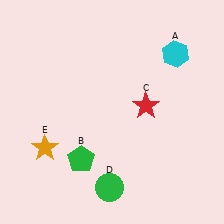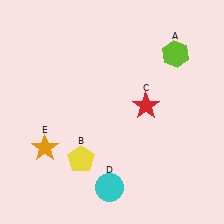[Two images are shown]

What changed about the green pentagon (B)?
In Image 1, B is green. In Image 2, it changed to yellow.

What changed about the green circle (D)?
In Image 1, D is green. In Image 2, it changed to cyan.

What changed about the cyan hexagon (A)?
In Image 1, A is cyan. In Image 2, it changed to lime.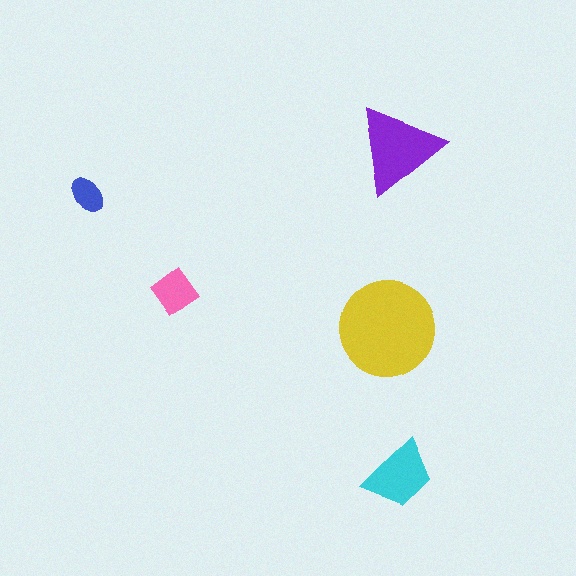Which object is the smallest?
The blue ellipse.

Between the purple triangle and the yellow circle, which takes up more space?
The yellow circle.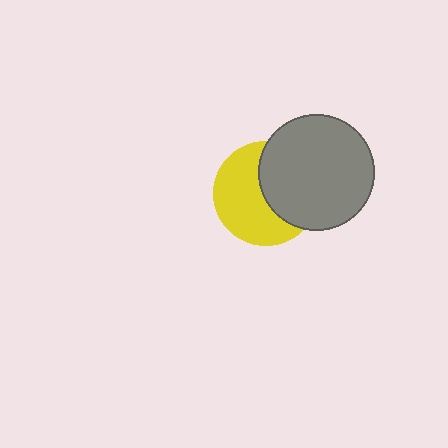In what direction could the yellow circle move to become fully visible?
The yellow circle could move left. That would shift it out from behind the gray circle entirely.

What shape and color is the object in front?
The object in front is a gray circle.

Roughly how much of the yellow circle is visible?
About half of it is visible (roughly 55%).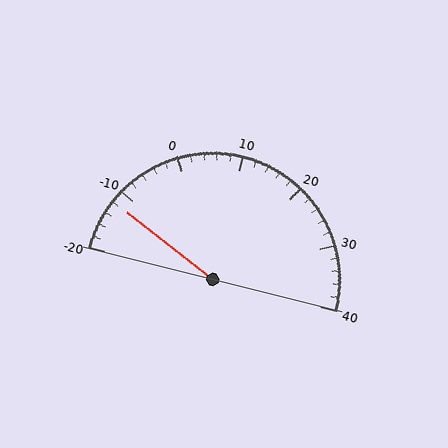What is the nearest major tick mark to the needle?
The nearest major tick mark is -10.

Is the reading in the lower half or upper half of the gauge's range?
The reading is in the lower half of the range (-20 to 40).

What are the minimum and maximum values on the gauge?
The gauge ranges from -20 to 40.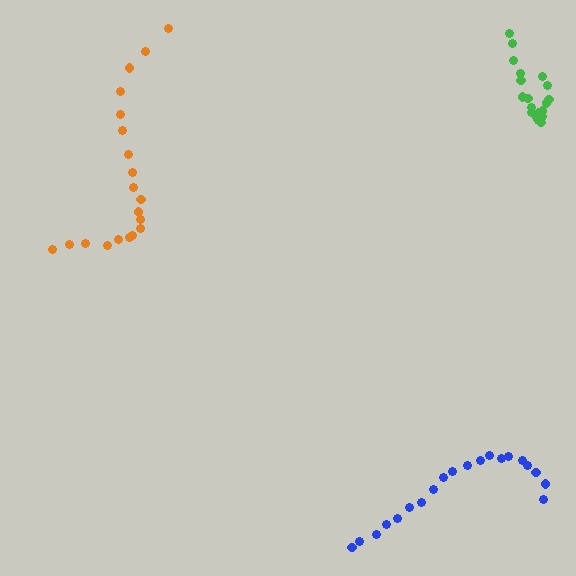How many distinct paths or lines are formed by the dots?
There are 3 distinct paths.